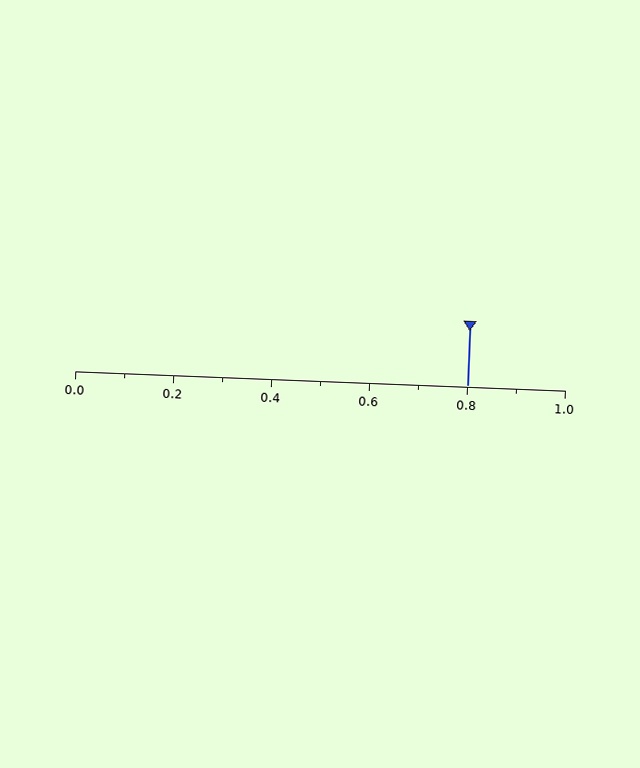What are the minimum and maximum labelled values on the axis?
The axis runs from 0.0 to 1.0.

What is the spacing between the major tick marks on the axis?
The major ticks are spaced 0.2 apart.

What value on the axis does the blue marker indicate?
The marker indicates approximately 0.8.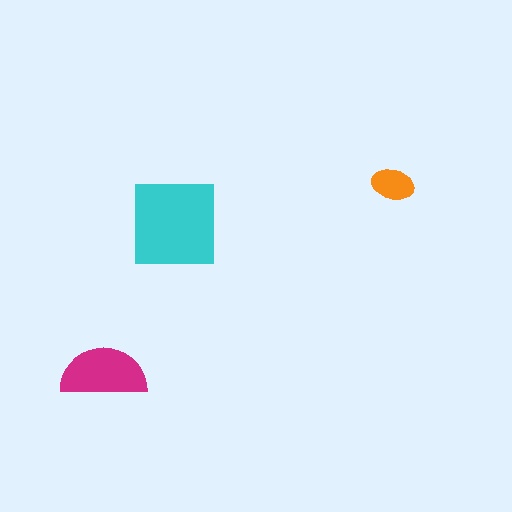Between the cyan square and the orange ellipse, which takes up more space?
The cyan square.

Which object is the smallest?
The orange ellipse.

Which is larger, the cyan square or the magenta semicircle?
The cyan square.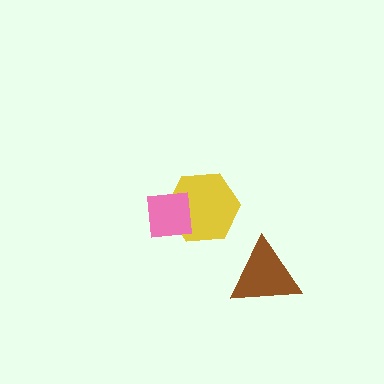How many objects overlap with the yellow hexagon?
1 object overlaps with the yellow hexagon.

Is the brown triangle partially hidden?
No, no other shape covers it.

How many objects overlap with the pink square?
1 object overlaps with the pink square.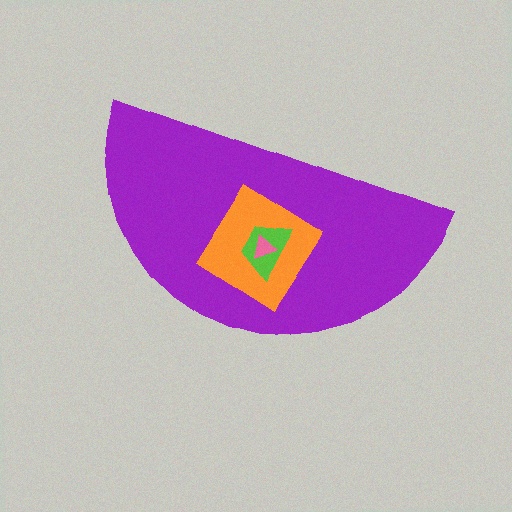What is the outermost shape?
The purple semicircle.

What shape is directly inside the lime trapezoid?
The pink triangle.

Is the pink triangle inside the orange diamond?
Yes.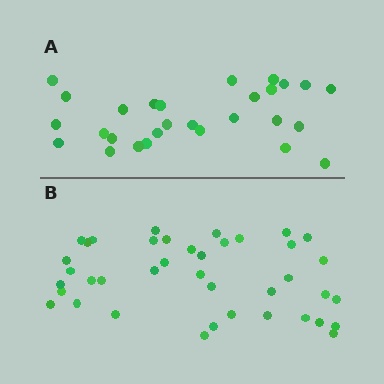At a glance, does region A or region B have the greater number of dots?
Region B (the bottom region) has more dots.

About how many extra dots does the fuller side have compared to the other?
Region B has roughly 12 or so more dots than region A.